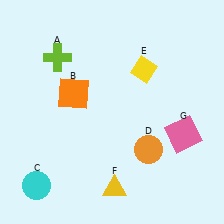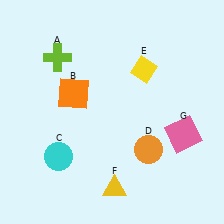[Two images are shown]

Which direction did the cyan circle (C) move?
The cyan circle (C) moved up.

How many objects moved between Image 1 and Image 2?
1 object moved between the two images.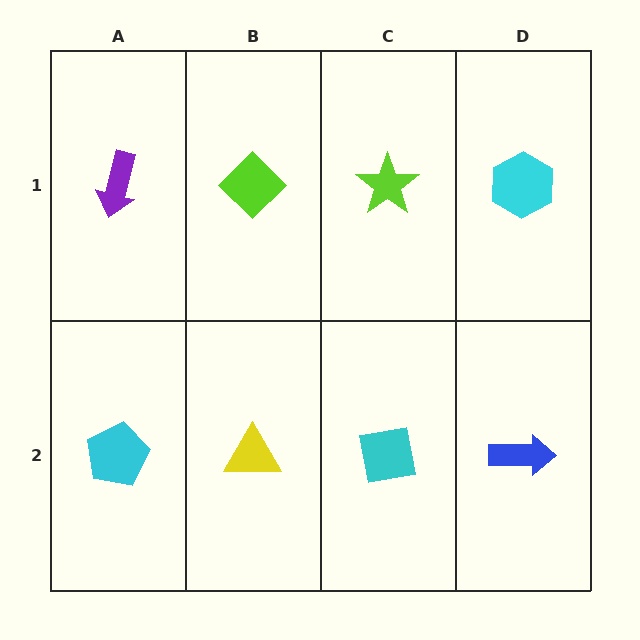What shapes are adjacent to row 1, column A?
A cyan pentagon (row 2, column A), a lime diamond (row 1, column B).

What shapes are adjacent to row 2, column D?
A cyan hexagon (row 1, column D), a cyan square (row 2, column C).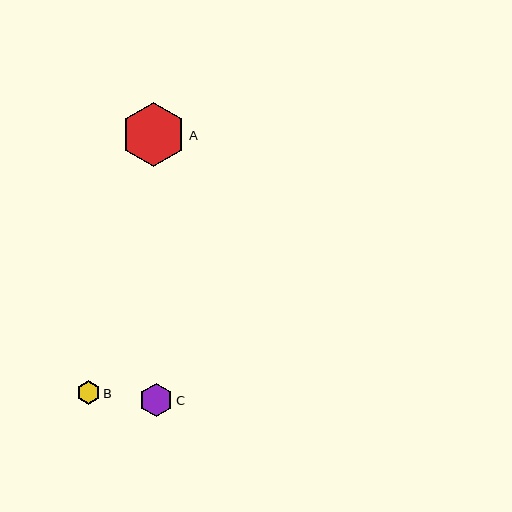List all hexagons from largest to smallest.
From largest to smallest: A, C, B.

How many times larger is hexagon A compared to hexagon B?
Hexagon A is approximately 2.7 times the size of hexagon B.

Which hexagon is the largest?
Hexagon A is the largest with a size of approximately 65 pixels.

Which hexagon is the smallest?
Hexagon B is the smallest with a size of approximately 24 pixels.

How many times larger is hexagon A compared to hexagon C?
Hexagon A is approximately 2.0 times the size of hexagon C.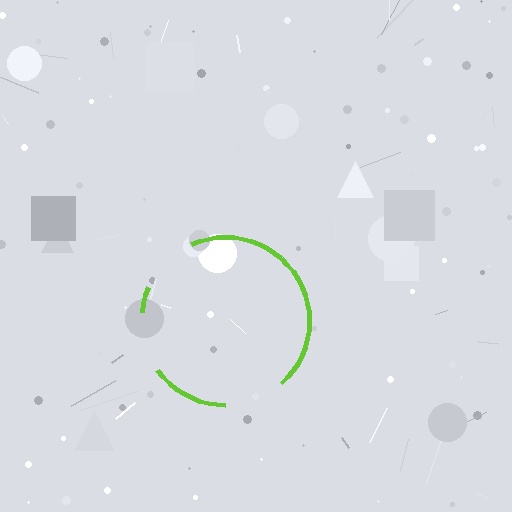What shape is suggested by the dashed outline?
The dashed outline suggests a circle.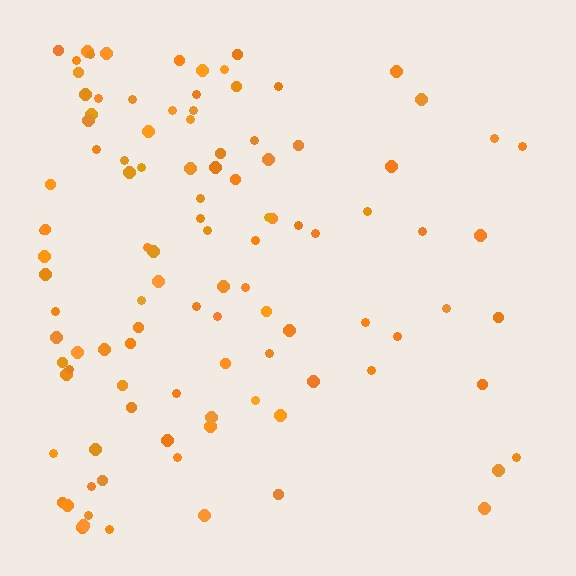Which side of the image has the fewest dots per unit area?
The right.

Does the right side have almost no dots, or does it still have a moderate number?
Still a moderate number, just noticeably fewer than the left.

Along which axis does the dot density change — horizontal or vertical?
Horizontal.